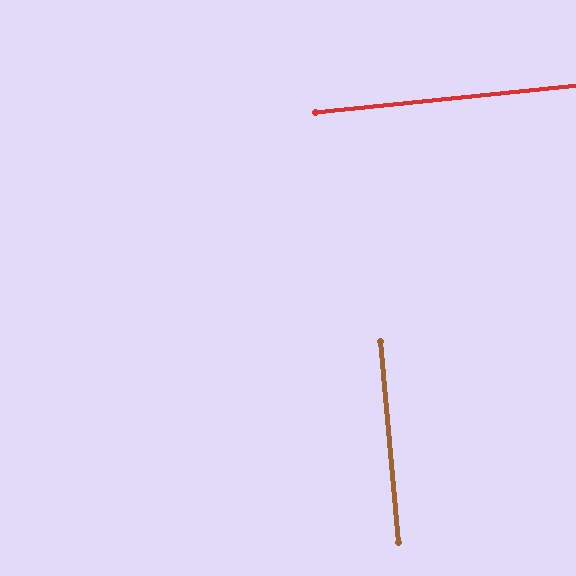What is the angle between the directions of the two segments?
Approximately 89 degrees.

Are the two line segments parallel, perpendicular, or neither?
Perpendicular — they meet at approximately 89°.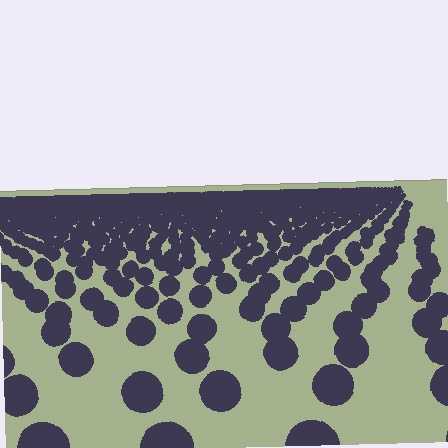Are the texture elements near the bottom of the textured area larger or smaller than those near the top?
Larger. Near the bottom, elements are closer to the viewer and appear at a bigger on-screen size.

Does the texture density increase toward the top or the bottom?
Density increases toward the top.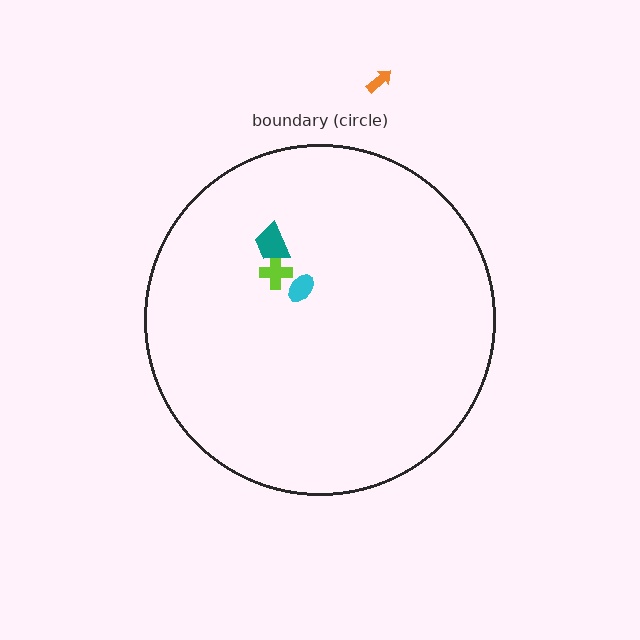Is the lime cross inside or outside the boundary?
Inside.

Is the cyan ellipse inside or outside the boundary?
Inside.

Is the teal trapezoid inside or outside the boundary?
Inside.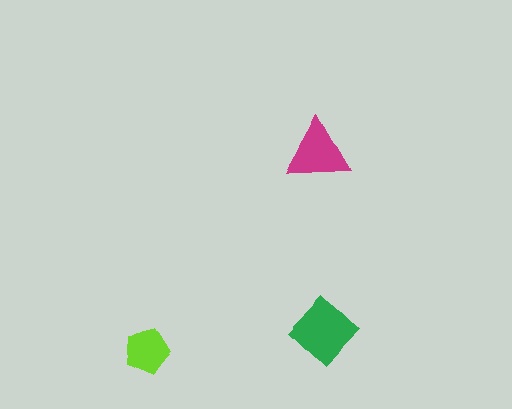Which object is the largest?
The green diamond.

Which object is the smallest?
The lime pentagon.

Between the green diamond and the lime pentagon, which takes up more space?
The green diamond.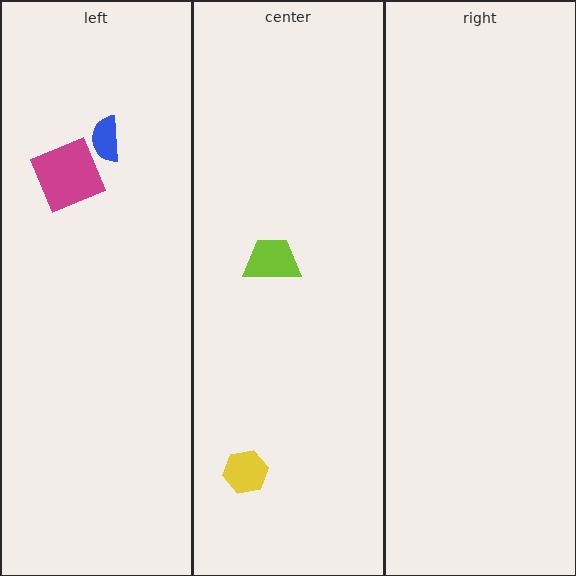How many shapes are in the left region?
2.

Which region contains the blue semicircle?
The left region.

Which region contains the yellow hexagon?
The center region.